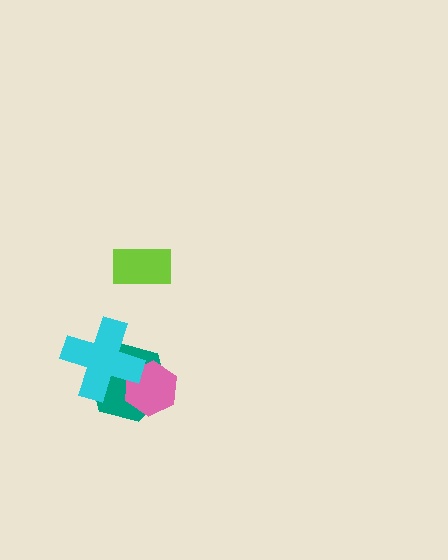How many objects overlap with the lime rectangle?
0 objects overlap with the lime rectangle.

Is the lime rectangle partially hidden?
No, no other shape covers it.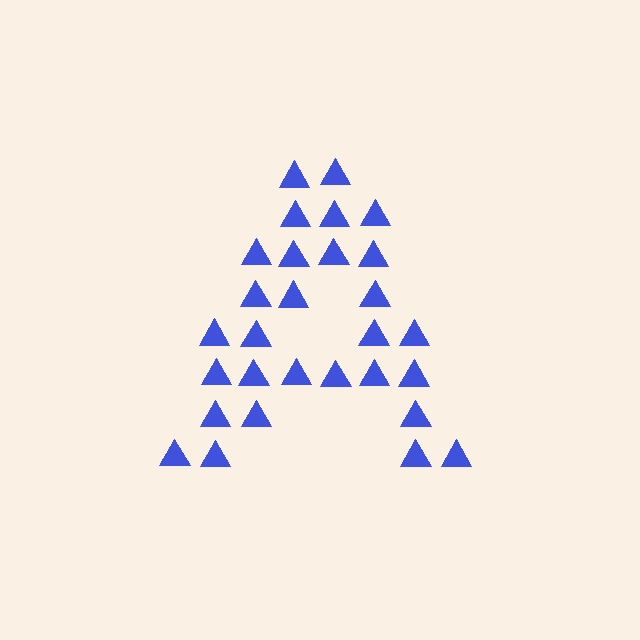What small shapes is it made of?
It is made of small triangles.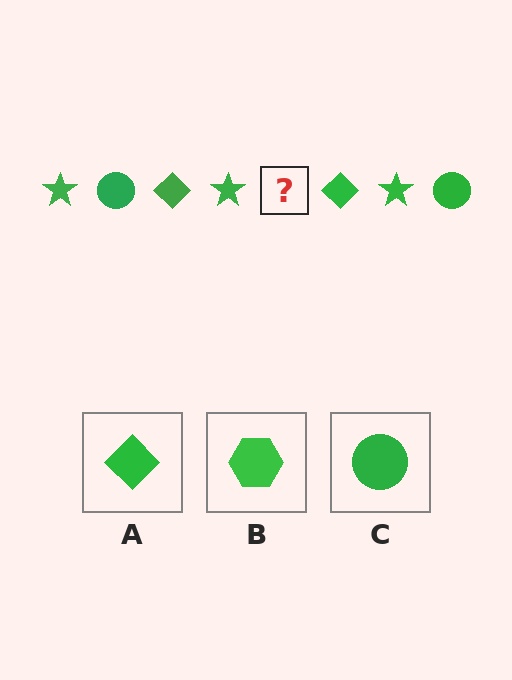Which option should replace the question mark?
Option C.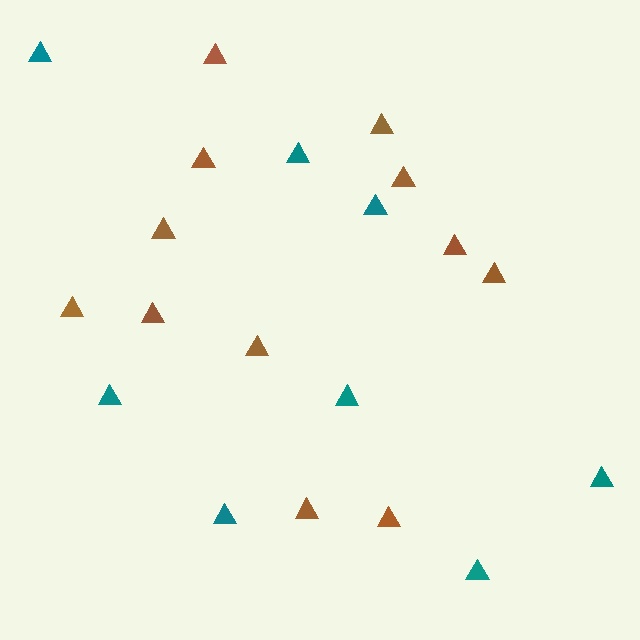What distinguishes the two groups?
There are 2 groups: one group of brown triangles (12) and one group of teal triangles (8).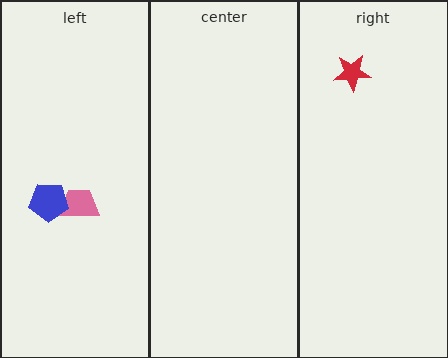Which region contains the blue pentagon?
The left region.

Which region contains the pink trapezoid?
The left region.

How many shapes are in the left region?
2.